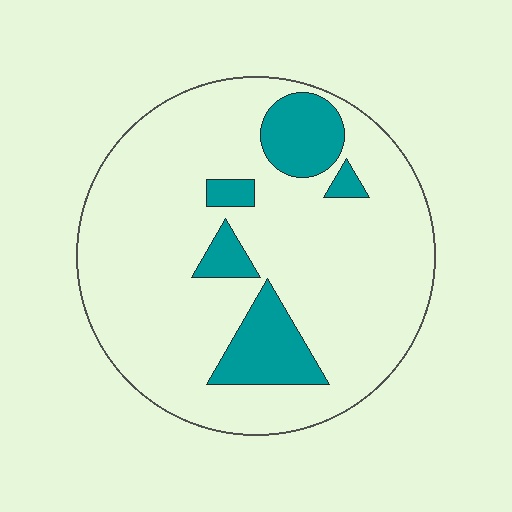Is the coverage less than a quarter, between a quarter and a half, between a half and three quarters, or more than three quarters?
Less than a quarter.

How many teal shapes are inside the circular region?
5.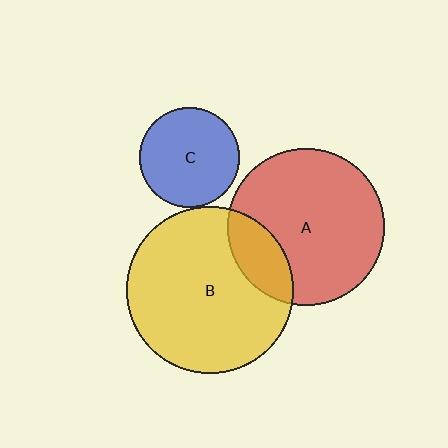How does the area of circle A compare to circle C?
Approximately 2.5 times.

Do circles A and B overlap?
Yes.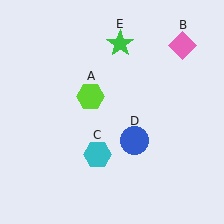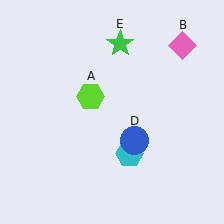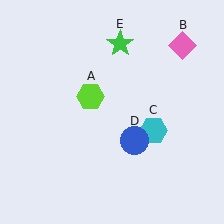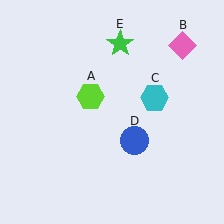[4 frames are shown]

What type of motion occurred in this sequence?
The cyan hexagon (object C) rotated counterclockwise around the center of the scene.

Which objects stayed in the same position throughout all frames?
Lime hexagon (object A) and pink diamond (object B) and blue circle (object D) and green star (object E) remained stationary.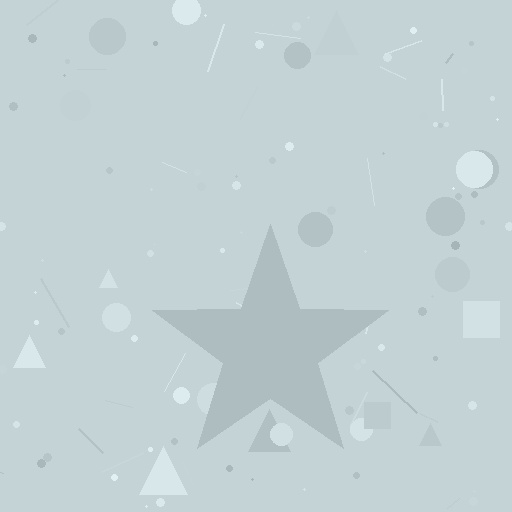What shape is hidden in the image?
A star is hidden in the image.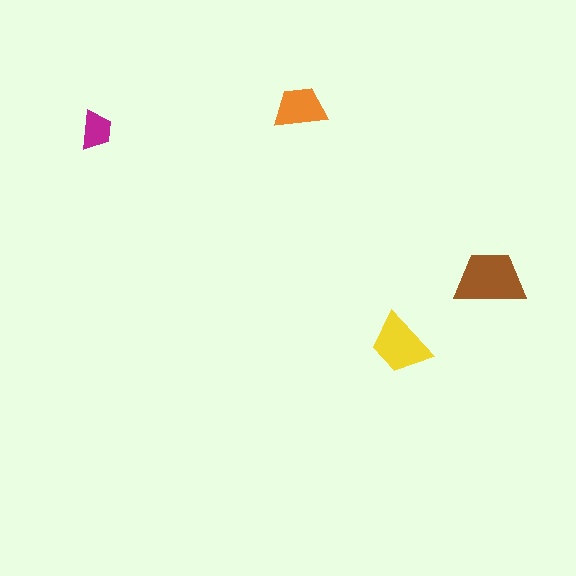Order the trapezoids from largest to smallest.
the brown one, the yellow one, the orange one, the magenta one.